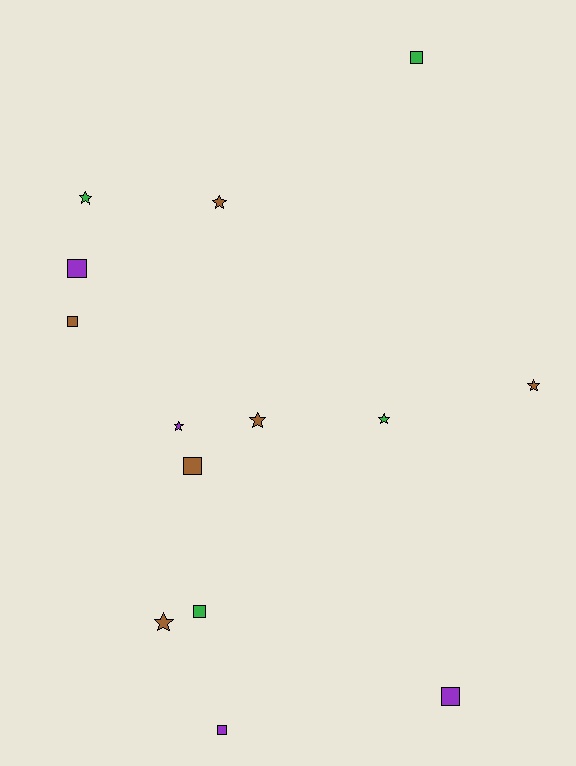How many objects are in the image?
There are 14 objects.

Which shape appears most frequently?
Star, with 7 objects.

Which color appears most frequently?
Brown, with 6 objects.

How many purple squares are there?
There are 3 purple squares.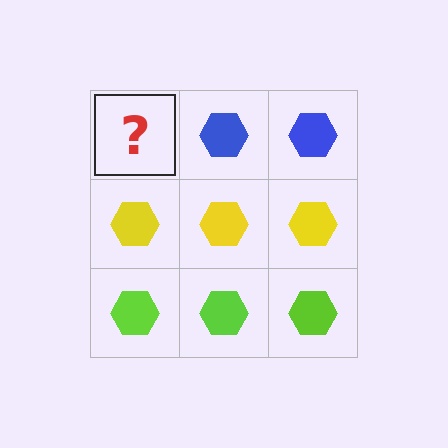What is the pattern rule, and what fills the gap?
The rule is that each row has a consistent color. The gap should be filled with a blue hexagon.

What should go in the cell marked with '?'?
The missing cell should contain a blue hexagon.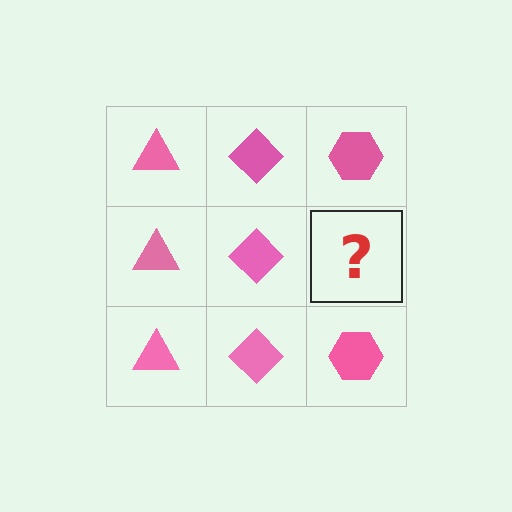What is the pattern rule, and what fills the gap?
The rule is that each column has a consistent shape. The gap should be filled with a pink hexagon.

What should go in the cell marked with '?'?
The missing cell should contain a pink hexagon.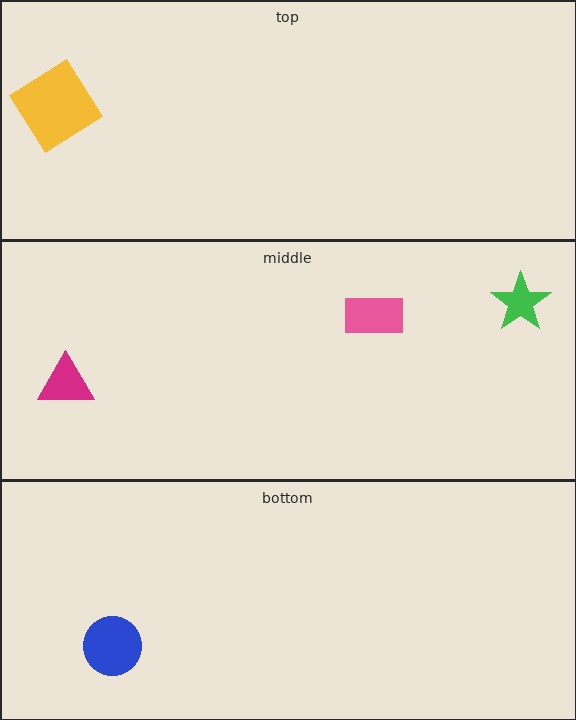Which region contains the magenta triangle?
The middle region.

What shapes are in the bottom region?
The blue circle.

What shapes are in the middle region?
The green star, the pink rectangle, the magenta triangle.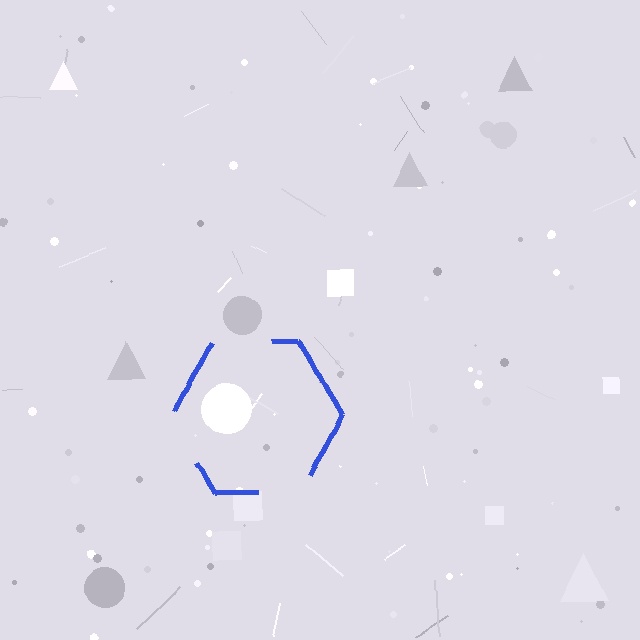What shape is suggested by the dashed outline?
The dashed outline suggests a hexagon.